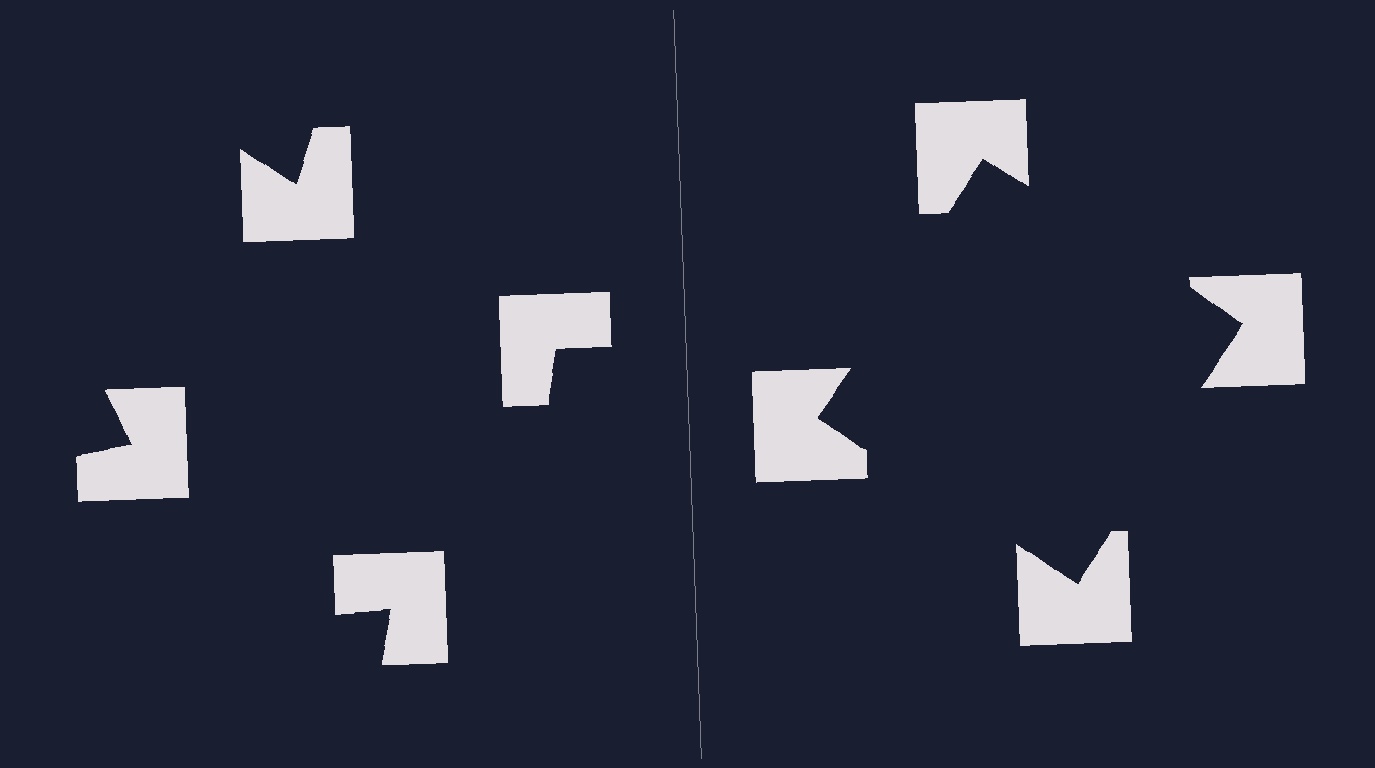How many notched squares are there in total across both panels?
8 — 4 on each side.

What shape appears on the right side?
An illusory square.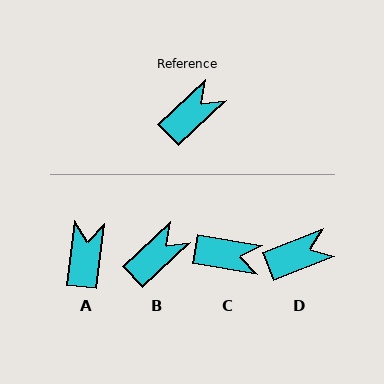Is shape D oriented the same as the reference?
No, it is off by about 22 degrees.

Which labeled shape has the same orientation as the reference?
B.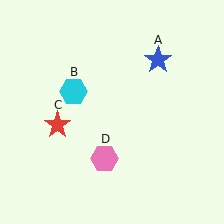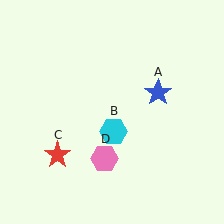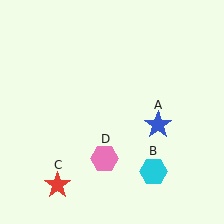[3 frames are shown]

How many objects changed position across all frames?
3 objects changed position: blue star (object A), cyan hexagon (object B), red star (object C).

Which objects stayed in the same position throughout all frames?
Pink hexagon (object D) remained stationary.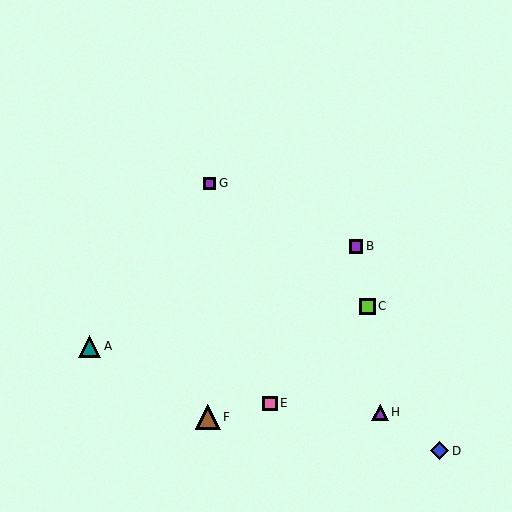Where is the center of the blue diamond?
The center of the blue diamond is at (440, 451).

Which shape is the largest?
The brown triangle (labeled F) is the largest.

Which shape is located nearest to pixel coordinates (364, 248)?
The purple square (labeled B) at (356, 246) is nearest to that location.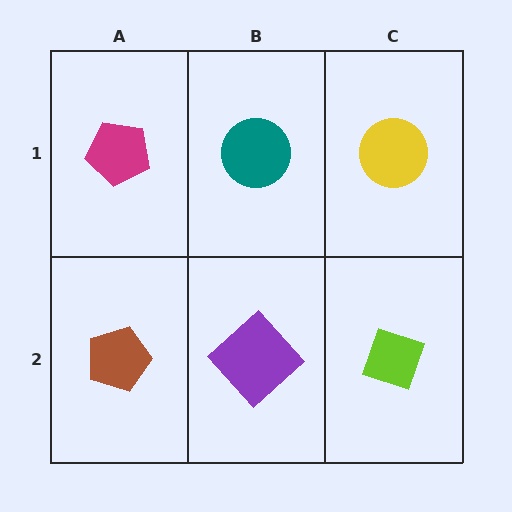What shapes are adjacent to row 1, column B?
A purple diamond (row 2, column B), a magenta pentagon (row 1, column A), a yellow circle (row 1, column C).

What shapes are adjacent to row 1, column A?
A brown pentagon (row 2, column A), a teal circle (row 1, column B).